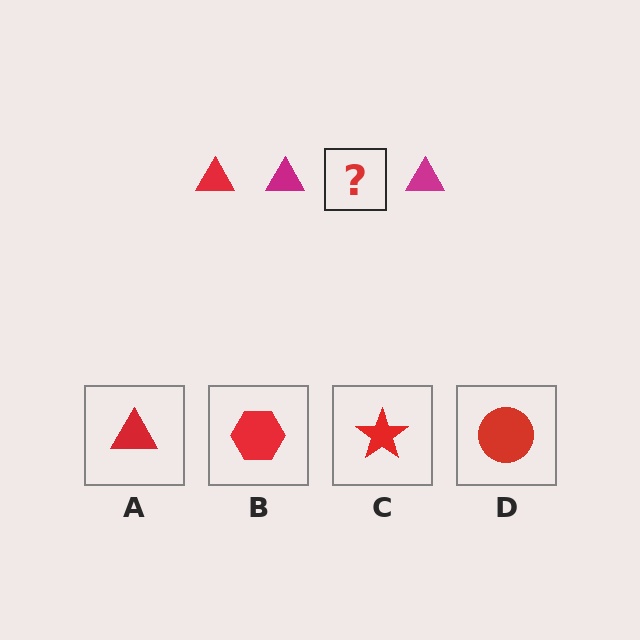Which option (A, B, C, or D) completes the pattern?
A.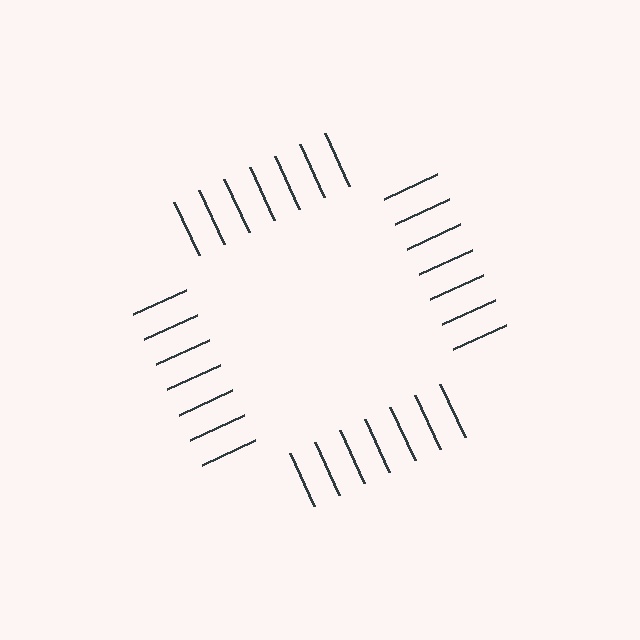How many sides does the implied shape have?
4 sides — the line-ends trace a square.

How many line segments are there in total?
28 — 7 along each of the 4 edges.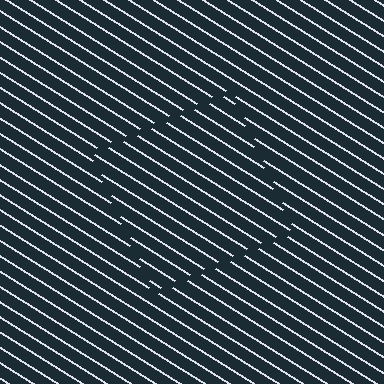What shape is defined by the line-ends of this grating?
An illusory square. The interior of the shape contains the same grating, shifted by half a period — the contour is defined by the phase discontinuity where line-ends from the inner and outer gratings abut.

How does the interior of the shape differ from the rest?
The interior of the shape contains the same grating, shifted by half a period — the contour is defined by the phase discontinuity where line-ends from the inner and outer gratings abut.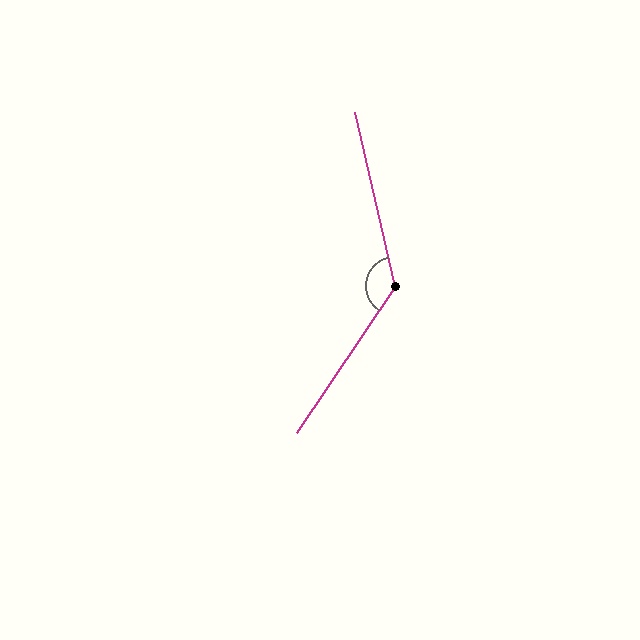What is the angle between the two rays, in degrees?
Approximately 133 degrees.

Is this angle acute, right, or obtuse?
It is obtuse.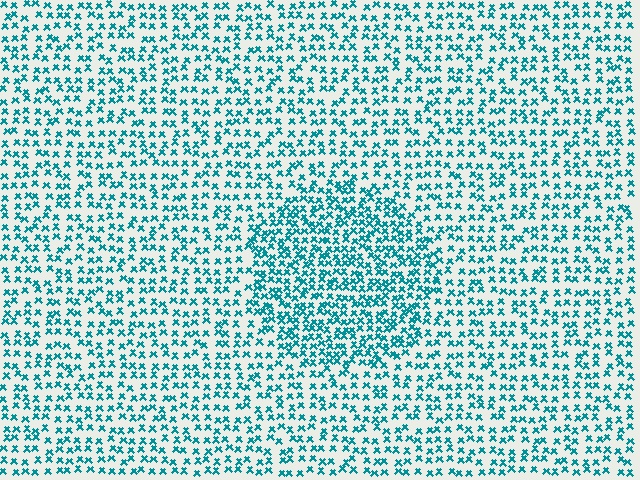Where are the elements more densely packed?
The elements are more densely packed inside the circle boundary.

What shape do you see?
I see a circle.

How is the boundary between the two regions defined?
The boundary is defined by a change in element density (approximately 1.7x ratio). All elements are the same color, size, and shape.